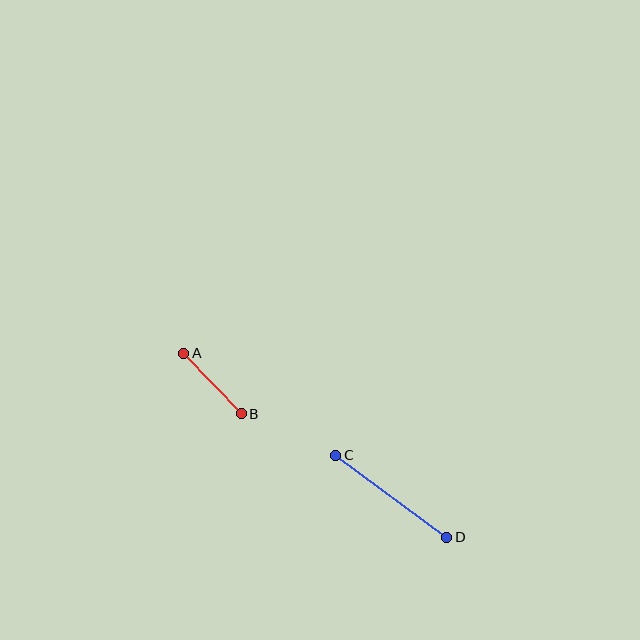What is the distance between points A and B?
The distance is approximately 83 pixels.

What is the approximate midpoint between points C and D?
The midpoint is at approximately (391, 496) pixels.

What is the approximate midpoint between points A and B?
The midpoint is at approximately (212, 383) pixels.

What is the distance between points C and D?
The distance is approximately 138 pixels.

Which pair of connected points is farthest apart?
Points C and D are farthest apart.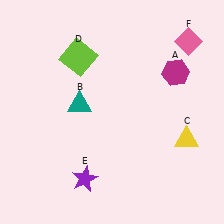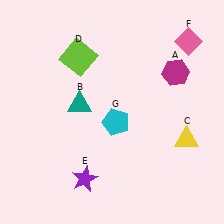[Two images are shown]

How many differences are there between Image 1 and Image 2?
There is 1 difference between the two images.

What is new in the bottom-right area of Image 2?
A cyan pentagon (G) was added in the bottom-right area of Image 2.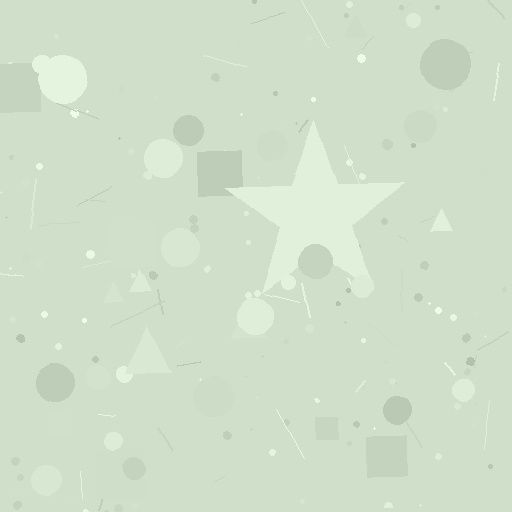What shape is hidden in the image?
A star is hidden in the image.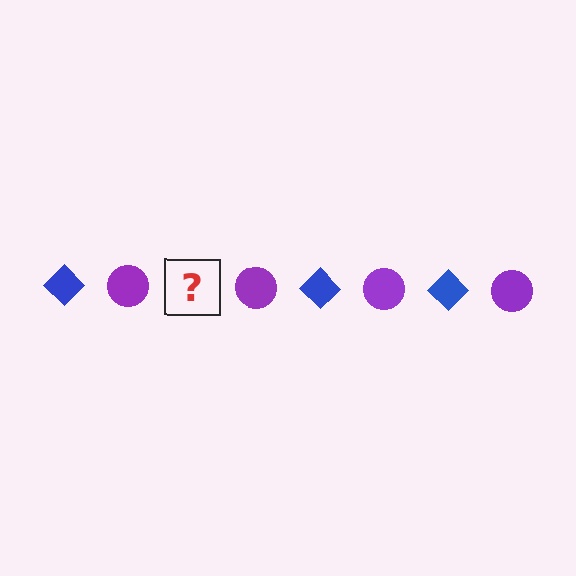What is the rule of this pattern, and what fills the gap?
The rule is that the pattern alternates between blue diamond and purple circle. The gap should be filled with a blue diamond.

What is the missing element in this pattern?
The missing element is a blue diamond.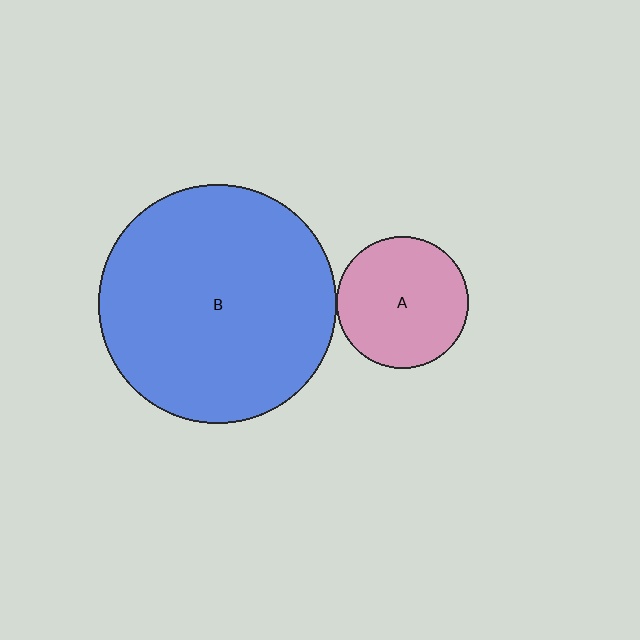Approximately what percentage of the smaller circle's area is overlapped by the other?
Approximately 5%.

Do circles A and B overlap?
Yes.